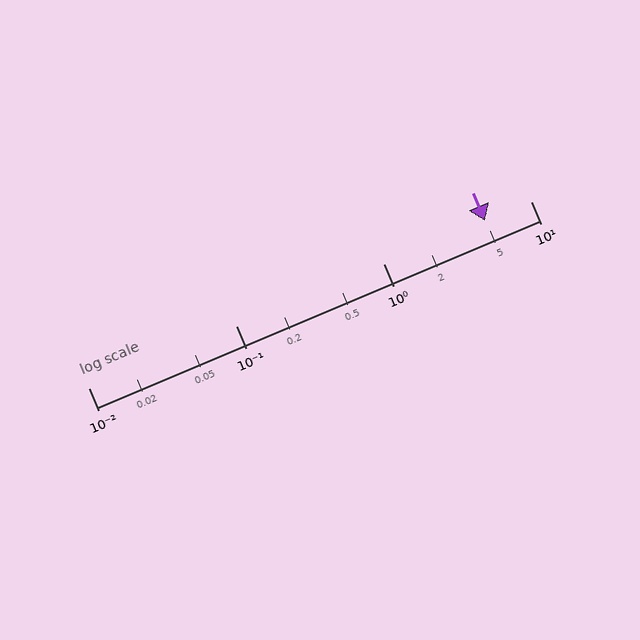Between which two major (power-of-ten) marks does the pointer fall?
The pointer is between 1 and 10.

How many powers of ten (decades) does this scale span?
The scale spans 3 decades, from 0.01 to 10.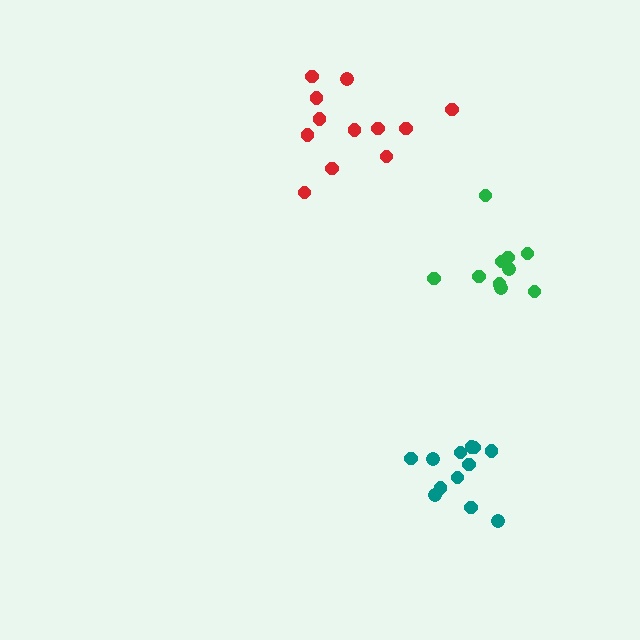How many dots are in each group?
Group 1: 12 dots, Group 2: 10 dots, Group 3: 12 dots (34 total).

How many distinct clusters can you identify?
There are 3 distinct clusters.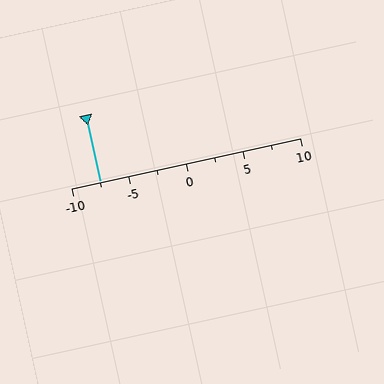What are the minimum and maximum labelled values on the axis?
The axis runs from -10 to 10.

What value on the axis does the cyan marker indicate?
The marker indicates approximately -7.5.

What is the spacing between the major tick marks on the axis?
The major ticks are spaced 5 apart.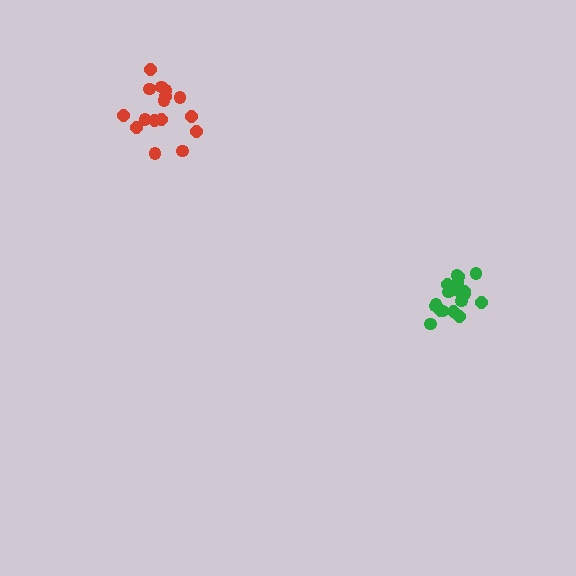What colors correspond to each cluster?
The clusters are colored: green, red.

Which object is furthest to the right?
The green cluster is rightmost.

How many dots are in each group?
Group 1: 19 dots, Group 2: 16 dots (35 total).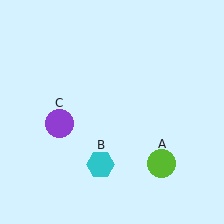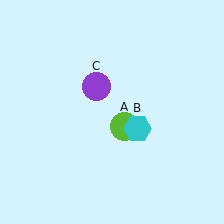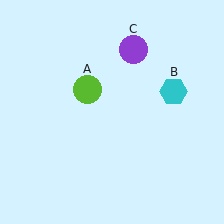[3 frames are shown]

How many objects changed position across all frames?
3 objects changed position: lime circle (object A), cyan hexagon (object B), purple circle (object C).